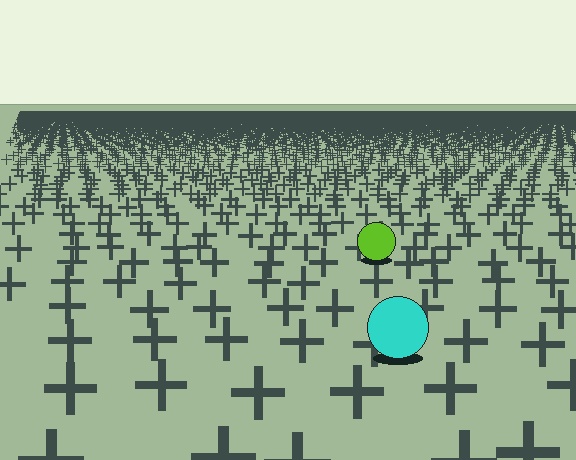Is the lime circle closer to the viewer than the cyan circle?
No. The cyan circle is closer — you can tell from the texture gradient: the ground texture is coarser near it.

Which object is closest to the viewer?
The cyan circle is closest. The texture marks near it are larger and more spread out.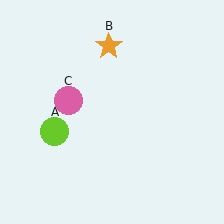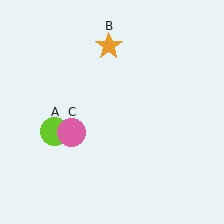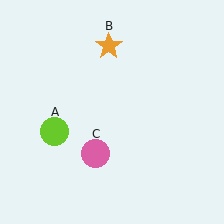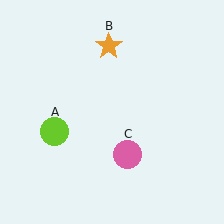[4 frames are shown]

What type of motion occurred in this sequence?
The pink circle (object C) rotated counterclockwise around the center of the scene.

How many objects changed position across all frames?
1 object changed position: pink circle (object C).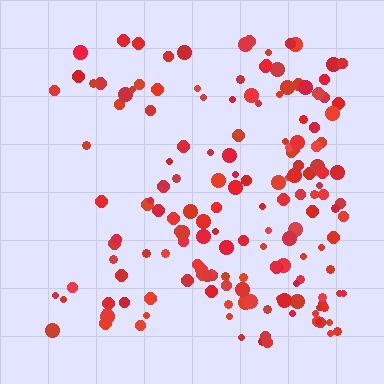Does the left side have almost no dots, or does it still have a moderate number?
Still a moderate number, just noticeably fewer than the right.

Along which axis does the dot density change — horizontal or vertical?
Horizontal.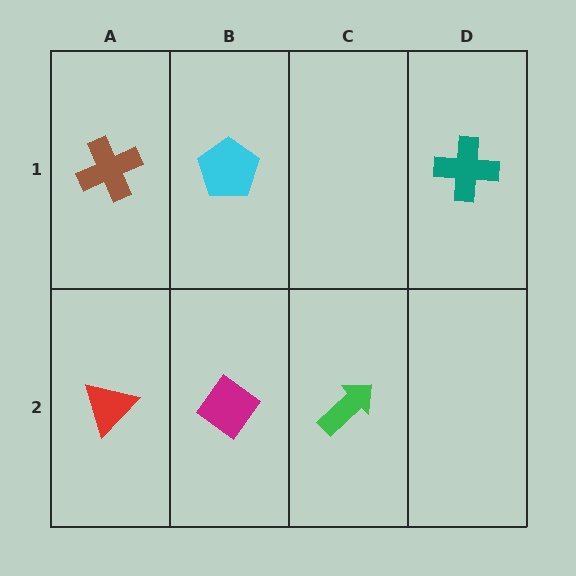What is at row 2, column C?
A green arrow.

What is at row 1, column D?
A teal cross.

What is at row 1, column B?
A cyan pentagon.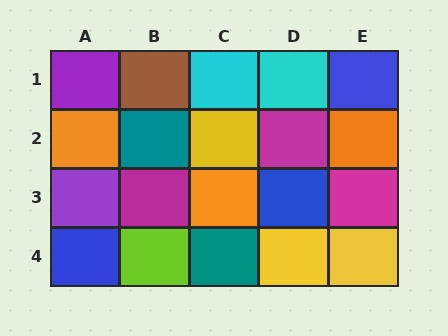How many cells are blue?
3 cells are blue.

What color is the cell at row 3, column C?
Orange.